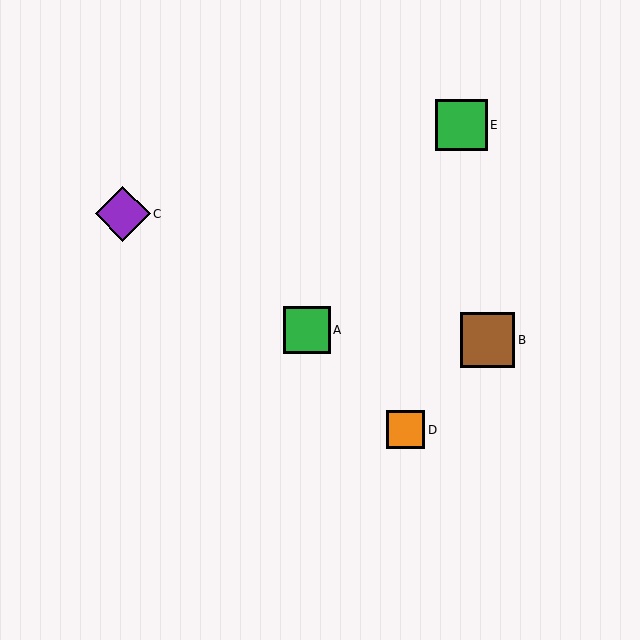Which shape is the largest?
The purple diamond (labeled C) is the largest.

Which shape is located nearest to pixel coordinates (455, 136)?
The green square (labeled E) at (461, 125) is nearest to that location.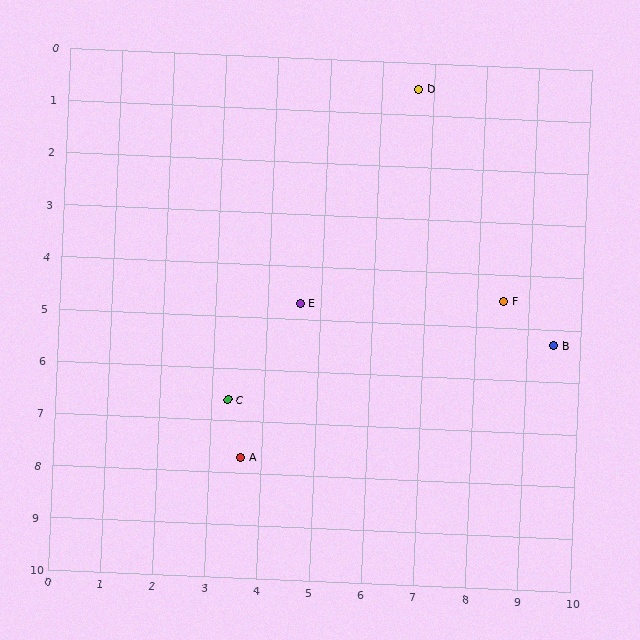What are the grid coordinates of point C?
Point C is at approximately (3.3, 6.6).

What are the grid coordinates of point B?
Point B is at approximately (9.5, 5.3).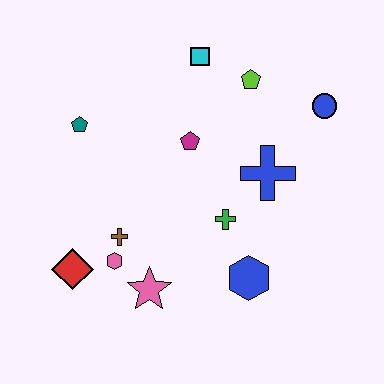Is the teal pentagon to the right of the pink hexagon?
No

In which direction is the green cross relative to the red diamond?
The green cross is to the right of the red diamond.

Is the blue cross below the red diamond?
No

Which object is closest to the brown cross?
The pink hexagon is closest to the brown cross.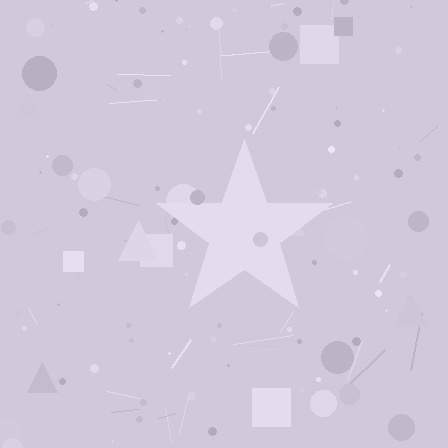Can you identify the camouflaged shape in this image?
The camouflaged shape is a star.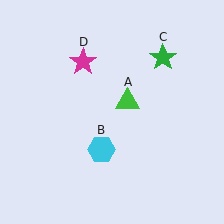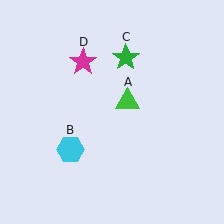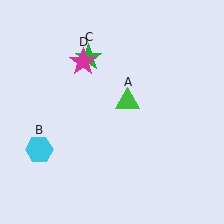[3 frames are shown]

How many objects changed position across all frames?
2 objects changed position: cyan hexagon (object B), green star (object C).